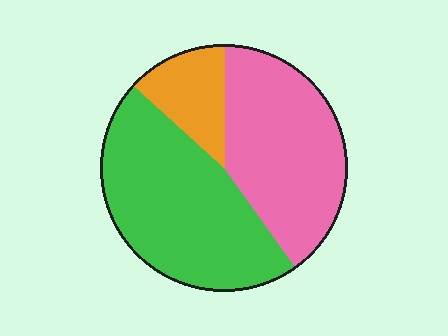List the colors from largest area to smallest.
From largest to smallest: green, pink, orange.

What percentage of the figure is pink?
Pink takes up between a third and a half of the figure.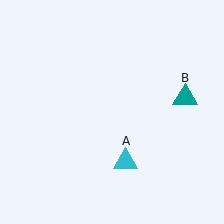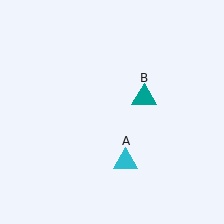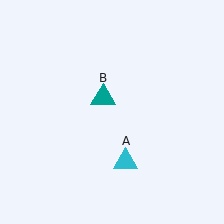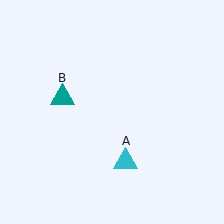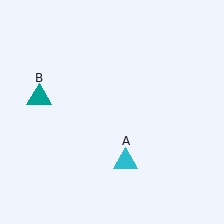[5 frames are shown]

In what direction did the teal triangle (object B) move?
The teal triangle (object B) moved left.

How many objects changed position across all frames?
1 object changed position: teal triangle (object B).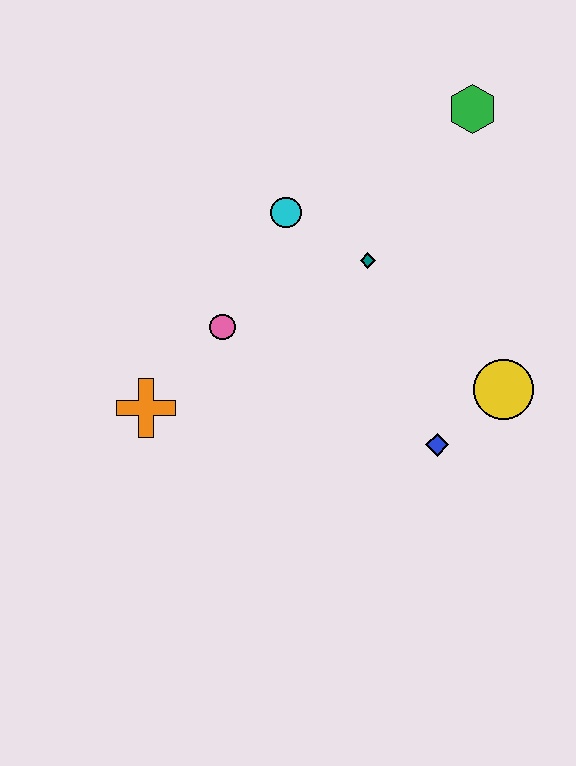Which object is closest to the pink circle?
The orange cross is closest to the pink circle.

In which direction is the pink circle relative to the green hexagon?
The pink circle is to the left of the green hexagon.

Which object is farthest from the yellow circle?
The orange cross is farthest from the yellow circle.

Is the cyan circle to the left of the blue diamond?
Yes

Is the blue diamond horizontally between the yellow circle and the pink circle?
Yes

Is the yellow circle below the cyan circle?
Yes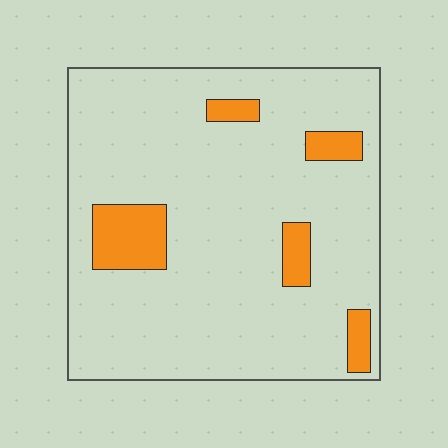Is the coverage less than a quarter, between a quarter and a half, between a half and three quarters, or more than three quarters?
Less than a quarter.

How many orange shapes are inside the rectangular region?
5.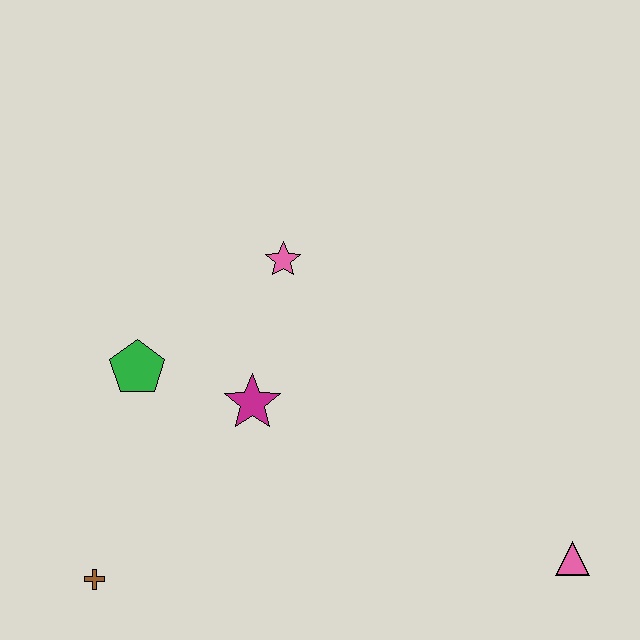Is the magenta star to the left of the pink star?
Yes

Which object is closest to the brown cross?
The green pentagon is closest to the brown cross.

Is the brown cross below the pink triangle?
Yes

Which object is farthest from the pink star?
The pink triangle is farthest from the pink star.